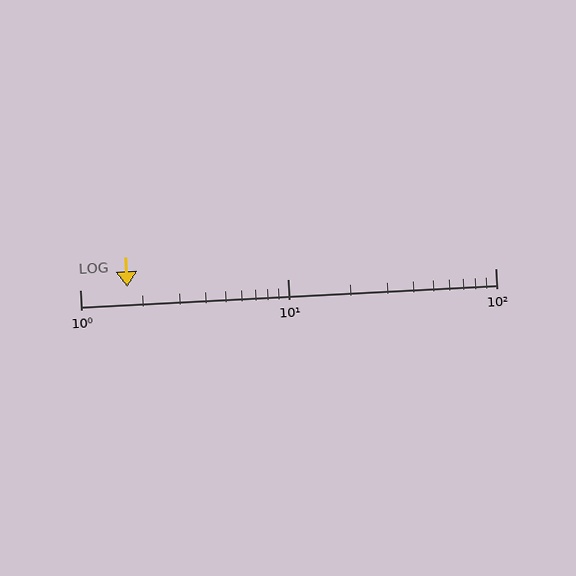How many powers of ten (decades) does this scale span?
The scale spans 2 decades, from 1 to 100.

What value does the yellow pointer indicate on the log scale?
The pointer indicates approximately 1.7.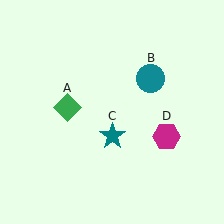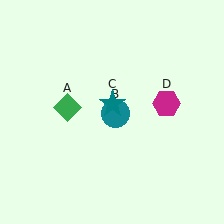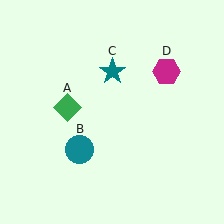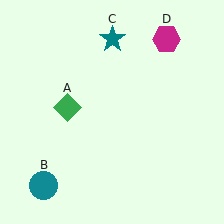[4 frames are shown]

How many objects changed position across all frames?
3 objects changed position: teal circle (object B), teal star (object C), magenta hexagon (object D).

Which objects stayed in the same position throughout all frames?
Green diamond (object A) remained stationary.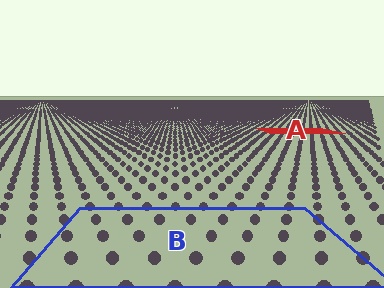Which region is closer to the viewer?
Region B is closer. The texture elements there are larger and more spread out.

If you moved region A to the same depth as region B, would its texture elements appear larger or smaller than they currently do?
They would appear larger. At a closer depth, the same texture elements are projected at a bigger on-screen size.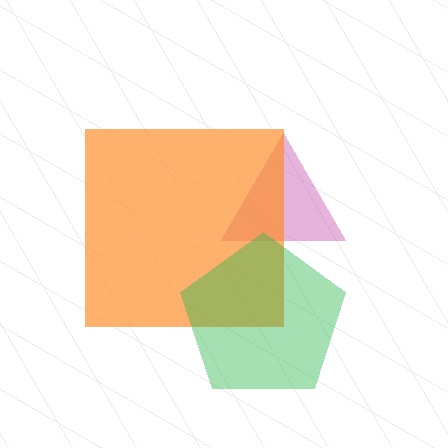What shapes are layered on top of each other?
The layered shapes are: a magenta triangle, an orange square, a green pentagon.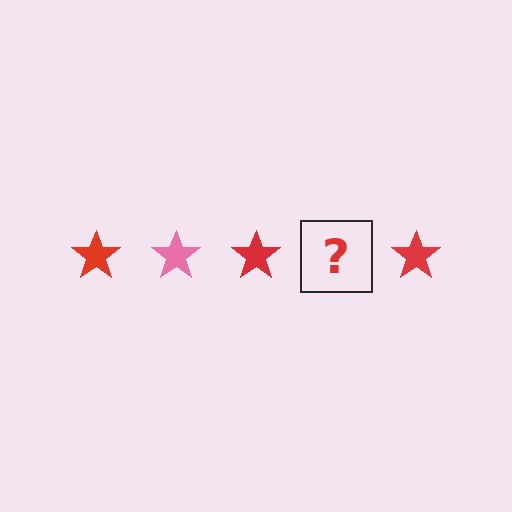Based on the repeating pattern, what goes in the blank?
The blank should be a pink star.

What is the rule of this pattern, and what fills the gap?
The rule is that the pattern cycles through red, pink stars. The gap should be filled with a pink star.